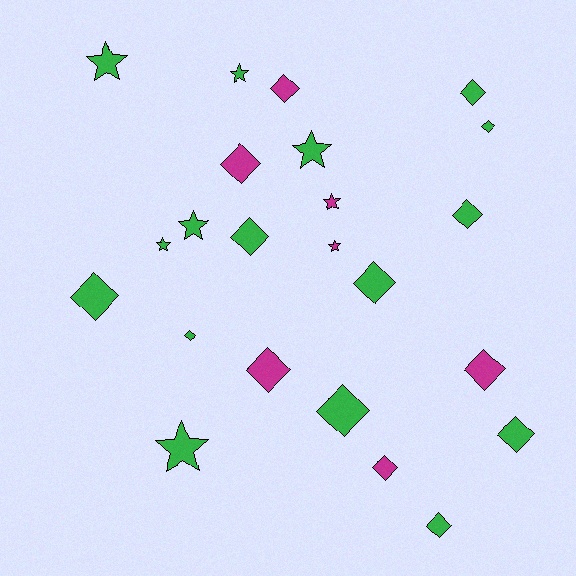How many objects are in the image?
There are 23 objects.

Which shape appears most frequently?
Diamond, with 15 objects.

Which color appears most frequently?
Green, with 16 objects.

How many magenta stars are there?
There are 2 magenta stars.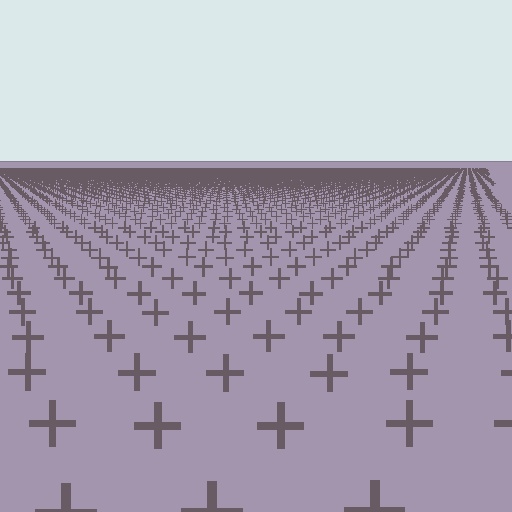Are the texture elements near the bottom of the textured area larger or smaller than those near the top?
Larger. Near the bottom, elements are closer to the viewer and appear at a bigger on-screen size.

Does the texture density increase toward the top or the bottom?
Density increases toward the top.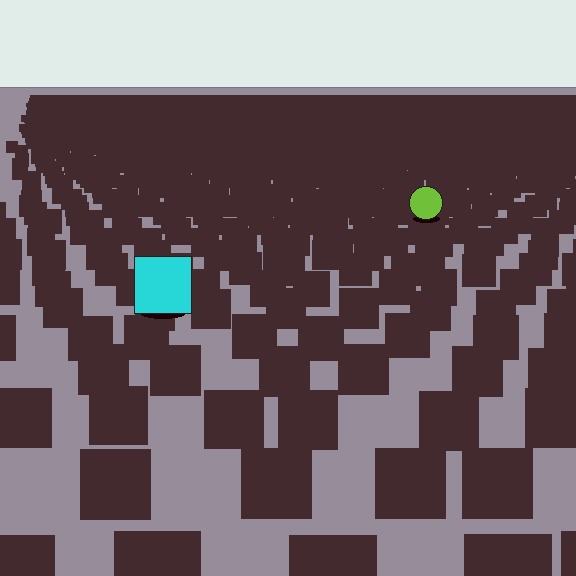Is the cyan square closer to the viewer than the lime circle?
Yes. The cyan square is closer — you can tell from the texture gradient: the ground texture is coarser near it.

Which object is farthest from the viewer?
The lime circle is farthest from the viewer. It appears smaller and the ground texture around it is denser.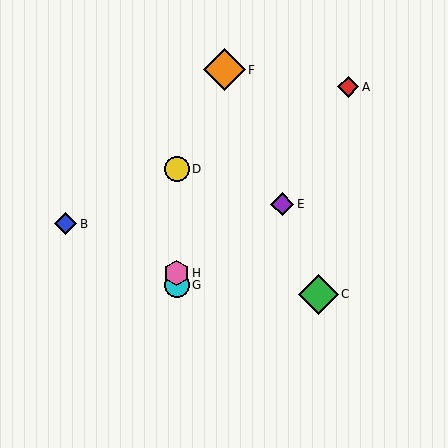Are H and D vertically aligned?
Yes, both are at x≈177.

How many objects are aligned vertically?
3 objects (D, G, H) are aligned vertically.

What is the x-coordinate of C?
Object C is at x≈318.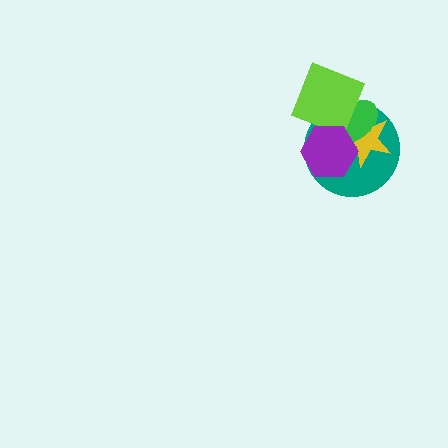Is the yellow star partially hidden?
Yes, it is partially covered by another shape.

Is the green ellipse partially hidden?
Yes, it is partially covered by another shape.